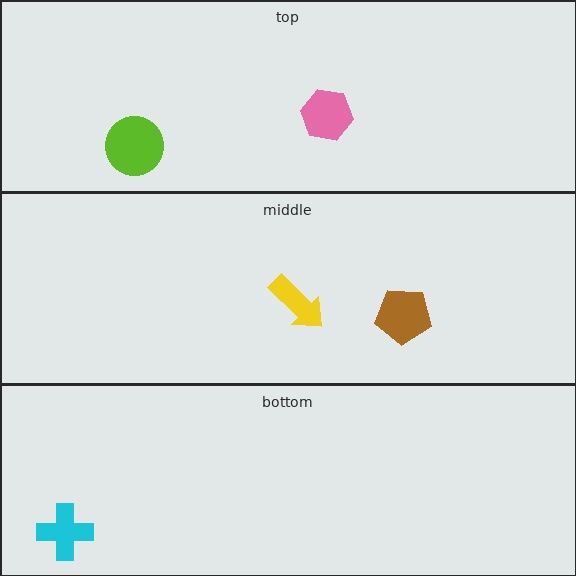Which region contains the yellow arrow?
The middle region.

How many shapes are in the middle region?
2.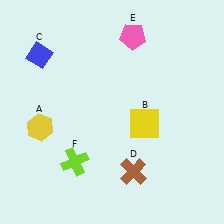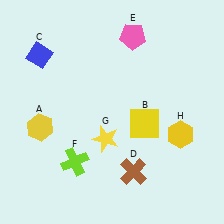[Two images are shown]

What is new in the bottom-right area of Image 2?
A yellow hexagon (H) was added in the bottom-right area of Image 2.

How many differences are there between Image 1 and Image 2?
There are 2 differences between the two images.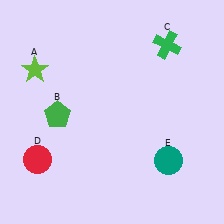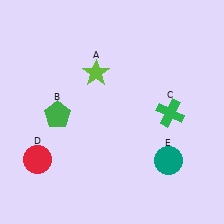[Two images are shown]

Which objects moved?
The objects that moved are: the lime star (A), the green cross (C).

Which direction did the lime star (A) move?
The lime star (A) moved right.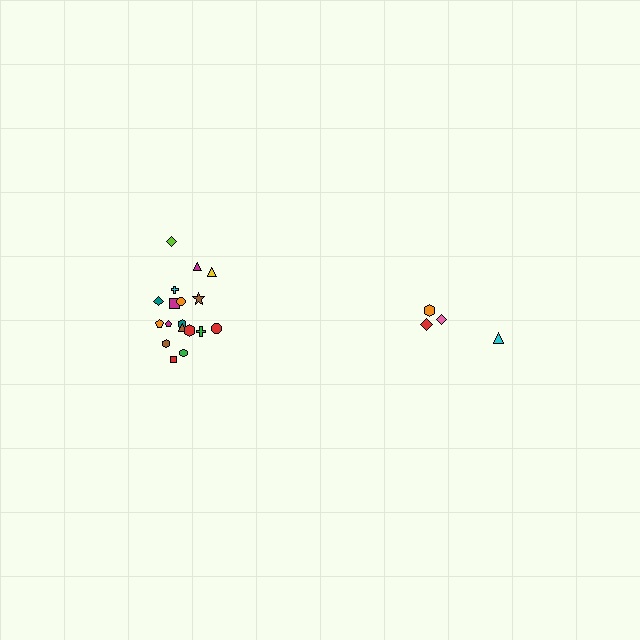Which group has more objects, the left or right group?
The left group.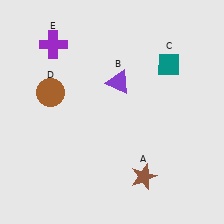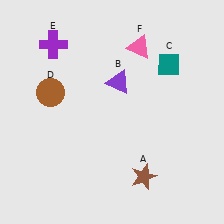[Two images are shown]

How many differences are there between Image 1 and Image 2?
There is 1 difference between the two images.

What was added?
A pink triangle (F) was added in Image 2.